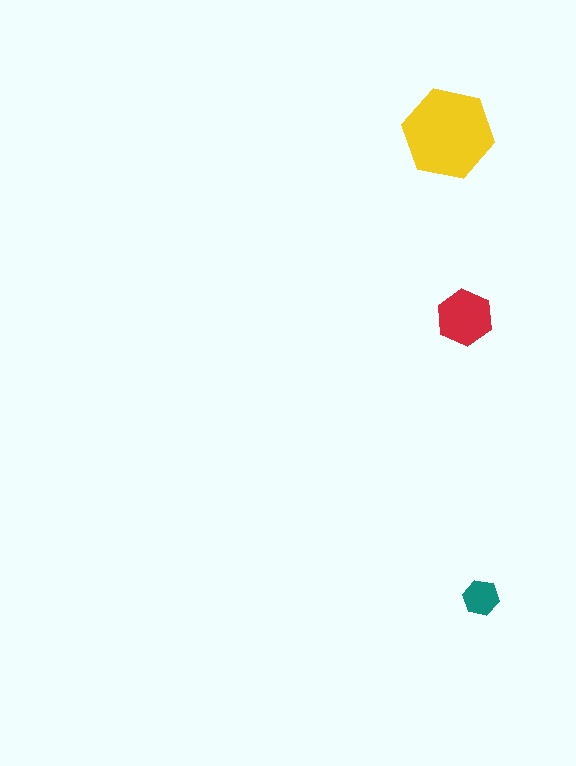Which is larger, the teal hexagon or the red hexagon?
The red one.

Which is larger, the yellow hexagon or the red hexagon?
The yellow one.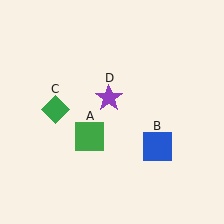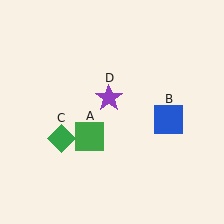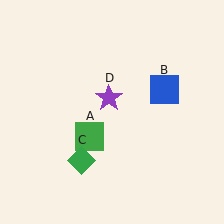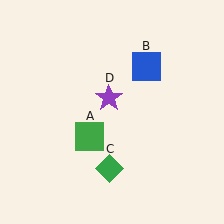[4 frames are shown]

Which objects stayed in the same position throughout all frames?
Green square (object A) and purple star (object D) remained stationary.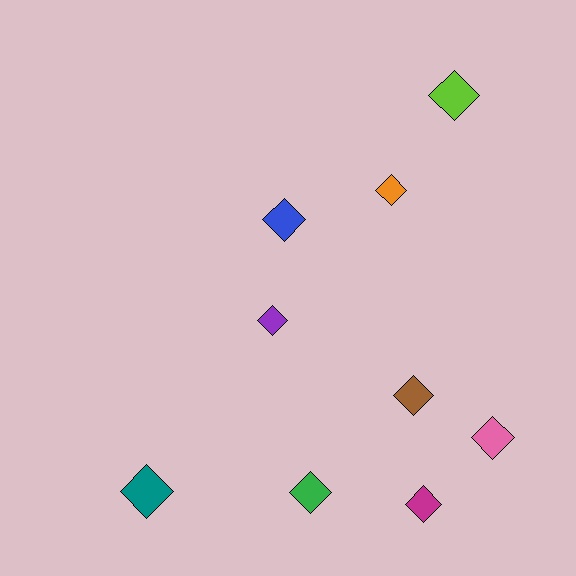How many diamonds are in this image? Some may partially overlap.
There are 9 diamonds.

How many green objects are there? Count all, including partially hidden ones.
There is 1 green object.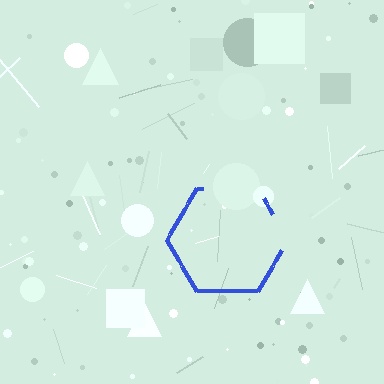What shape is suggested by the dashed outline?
The dashed outline suggests a hexagon.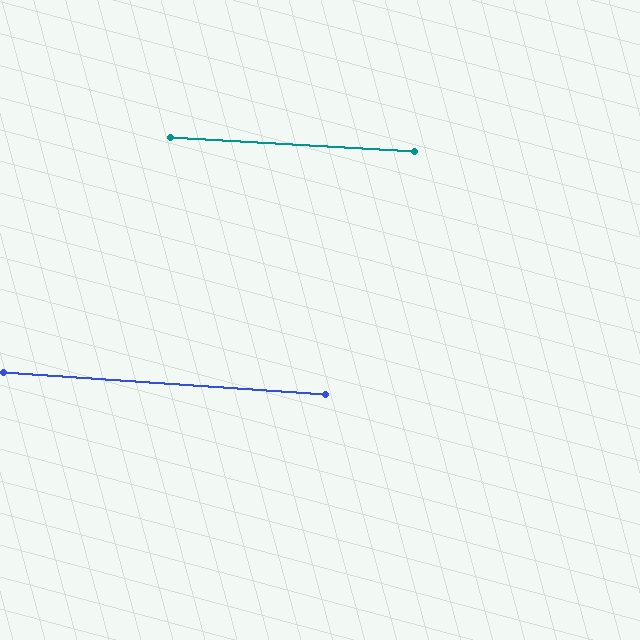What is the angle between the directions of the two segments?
Approximately 1 degree.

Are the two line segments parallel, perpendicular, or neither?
Parallel — their directions differ by only 0.8°.